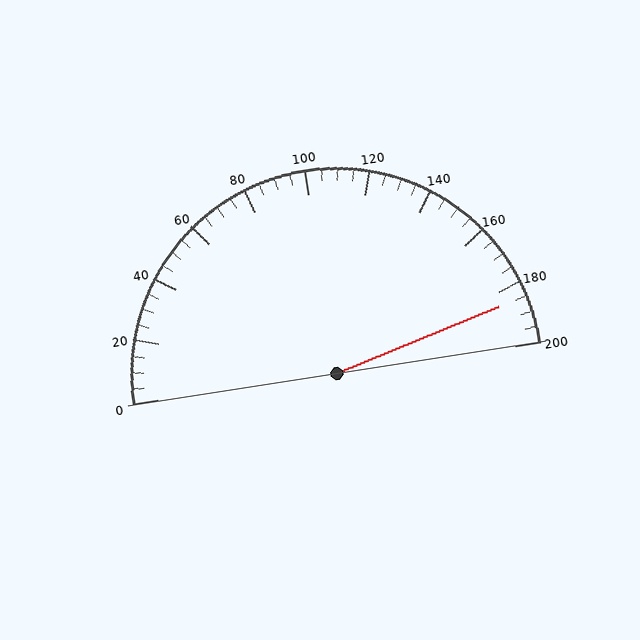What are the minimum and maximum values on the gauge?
The gauge ranges from 0 to 200.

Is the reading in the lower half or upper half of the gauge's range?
The reading is in the upper half of the range (0 to 200).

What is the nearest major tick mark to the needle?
The nearest major tick mark is 180.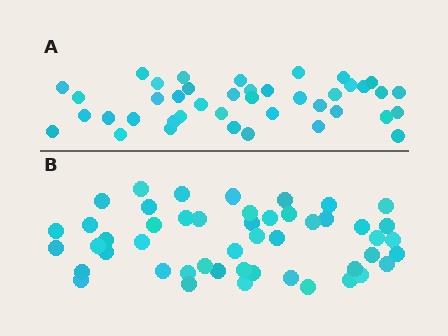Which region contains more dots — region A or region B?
Region B (the bottom region) has more dots.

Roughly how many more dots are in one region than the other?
Region B has roughly 8 or so more dots than region A.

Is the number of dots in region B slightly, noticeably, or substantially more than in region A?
Region B has only slightly more — the two regions are fairly close. The ratio is roughly 1.2 to 1.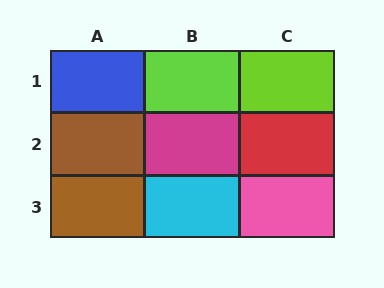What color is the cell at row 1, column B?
Lime.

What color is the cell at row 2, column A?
Brown.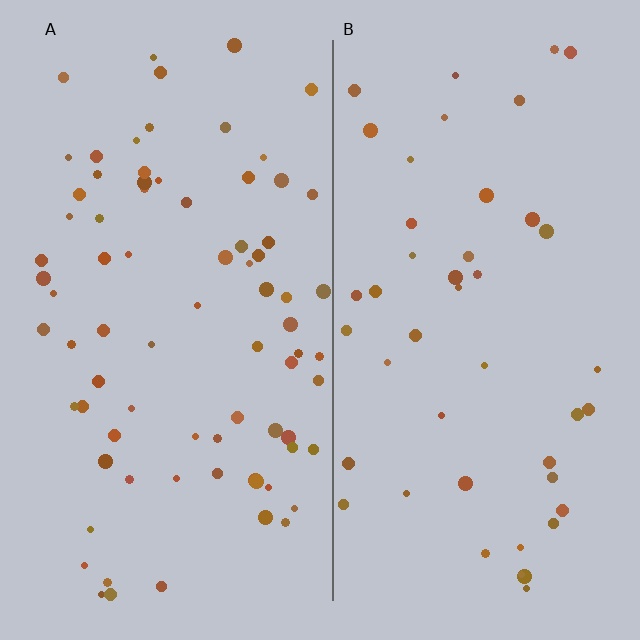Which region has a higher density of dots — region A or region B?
A (the left).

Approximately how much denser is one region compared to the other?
Approximately 1.7× — region A over region B.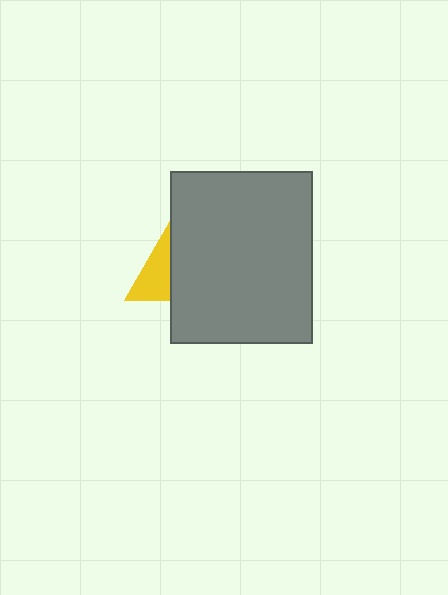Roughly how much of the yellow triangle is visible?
A small part of it is visible (roughly 40%).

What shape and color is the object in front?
The object in front is a gray rectangle.